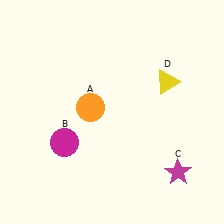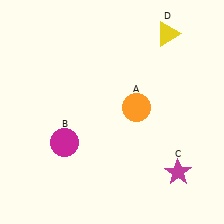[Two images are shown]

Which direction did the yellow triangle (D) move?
The yellow triangle (D) moved up.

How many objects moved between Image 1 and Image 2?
2 objects moved between the two images.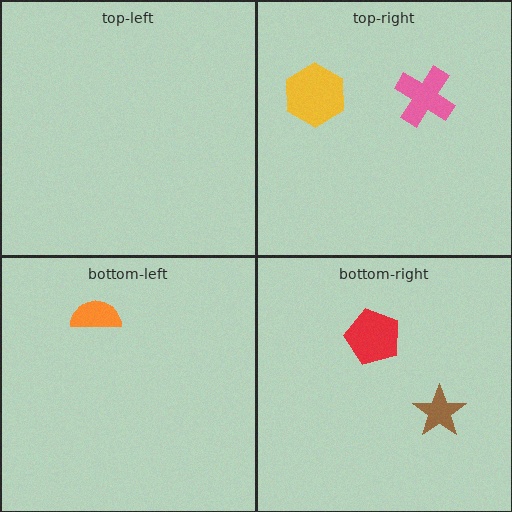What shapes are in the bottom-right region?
The brown star, the red pentagon.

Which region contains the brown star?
The bottom-right region.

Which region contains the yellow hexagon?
The top-right region.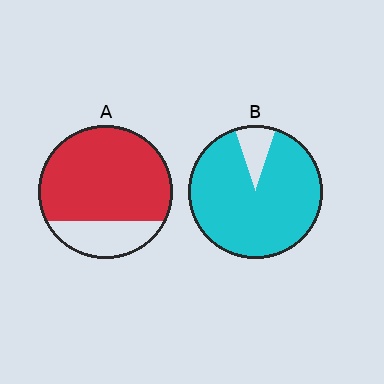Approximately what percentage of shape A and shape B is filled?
A is approximately 75% and B is approximately 90%.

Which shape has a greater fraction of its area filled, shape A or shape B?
Shape B.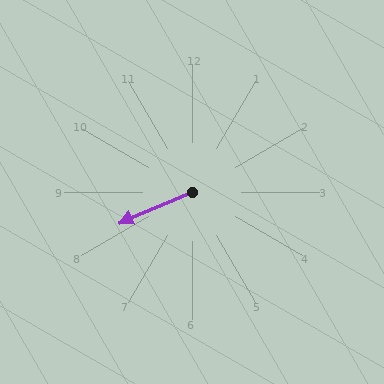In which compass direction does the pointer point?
Southwest.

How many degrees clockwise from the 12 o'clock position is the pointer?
Approximately 247 degrees.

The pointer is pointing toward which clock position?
Roughly 8 o'clock.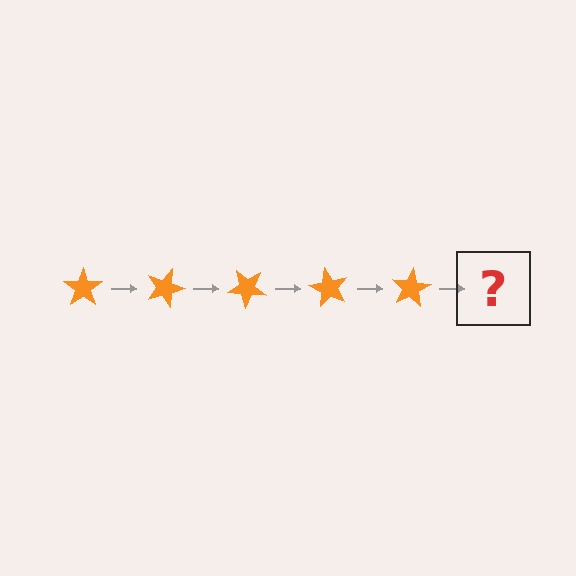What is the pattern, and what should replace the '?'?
The pattern is that the star rotates 20 degrees each step. The '?' should be an orange star rotated 100 degrees.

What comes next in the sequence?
The next element should be an orange star rotated 100 degrees.